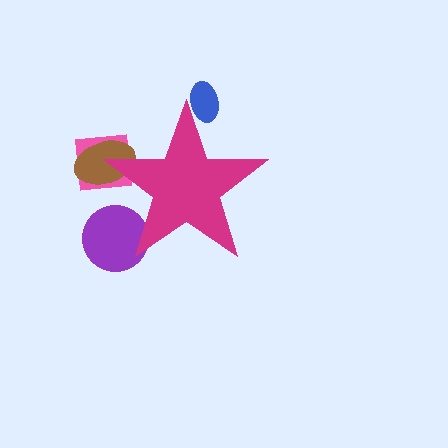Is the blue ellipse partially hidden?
Yes, the blue ellipse is partially hidden behind the magenta star.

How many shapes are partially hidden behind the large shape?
4 shapes are partially hidden.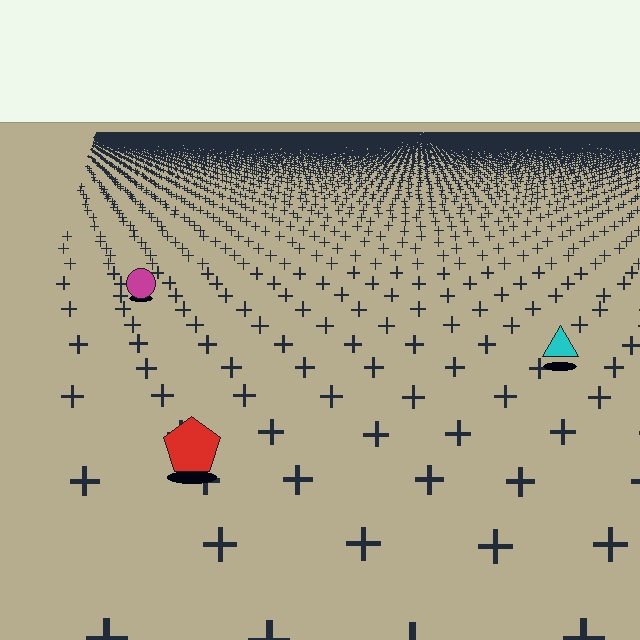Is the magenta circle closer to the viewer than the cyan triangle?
No. The cyan triangle is closer — you can tell from the texture gradient: the ground texture is coarser near it.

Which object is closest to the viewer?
The red pentagon is closest. The texture marks near it are larger and more spread out.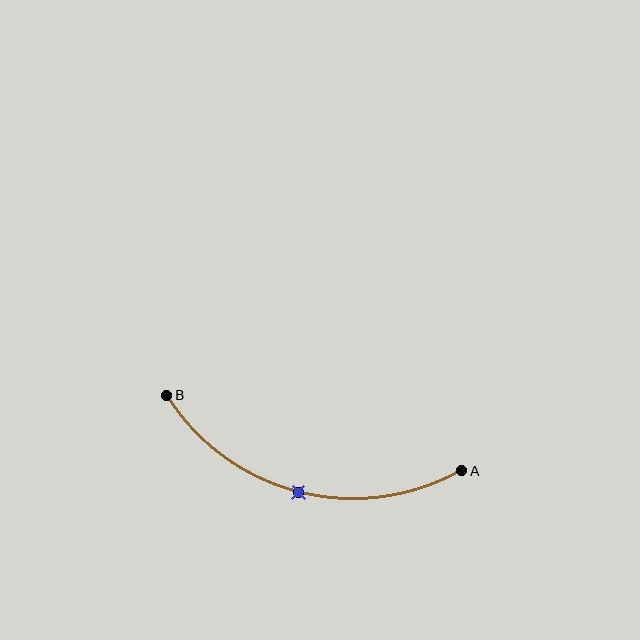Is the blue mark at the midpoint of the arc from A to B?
Yes. The blue mark lies on the arc at equal arc-length from both A and B — it is the arc midpoint.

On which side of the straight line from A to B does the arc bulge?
The arc bulges below the straight line connecting A and B.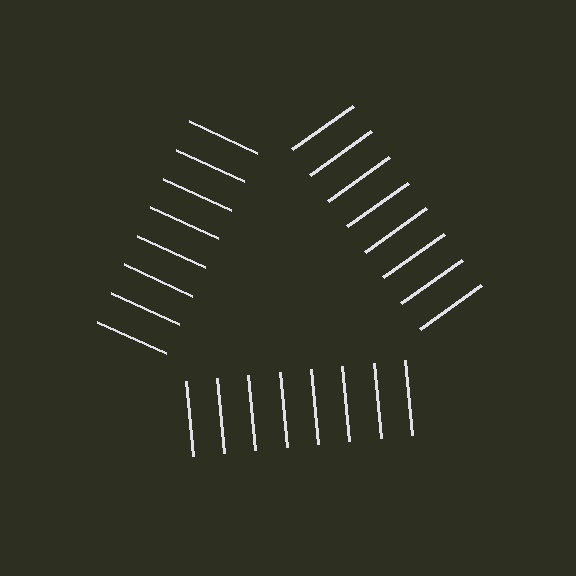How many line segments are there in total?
24 — 8 along each of the 3 edges.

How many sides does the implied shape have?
3 sides — the line-ends trace a triangle.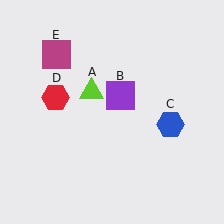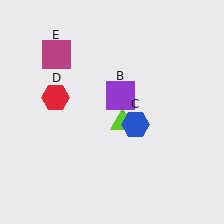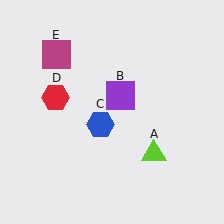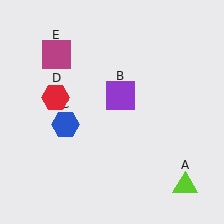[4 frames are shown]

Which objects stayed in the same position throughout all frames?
Purple square (object B) and red hexagon (object D) and magenta square (object E) remained stationary.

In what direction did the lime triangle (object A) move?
The lime triangle (object A) moved down and to the right.